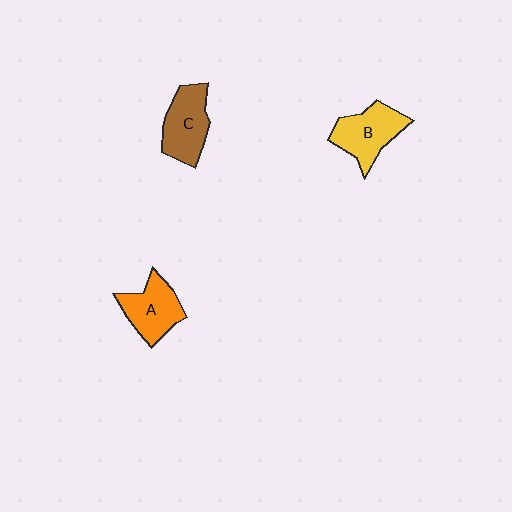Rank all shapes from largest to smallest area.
From largest to smallest: B (yellow), C (brown), A (orange).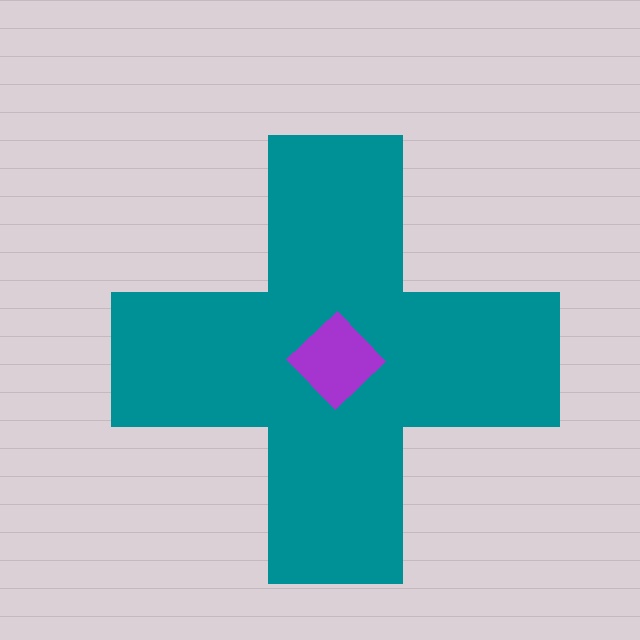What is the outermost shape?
The teal cross.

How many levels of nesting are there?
2.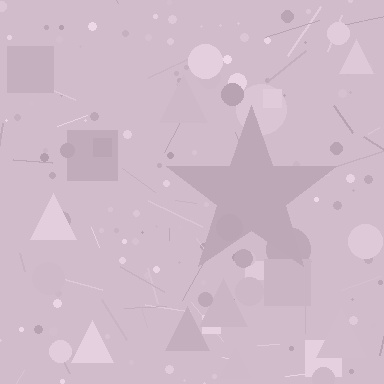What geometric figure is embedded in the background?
A star is embedded in the background.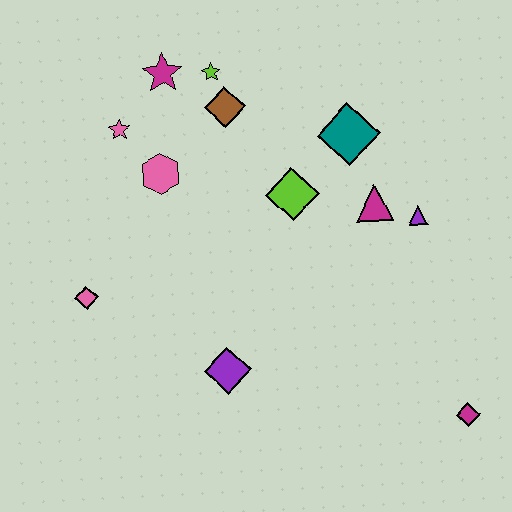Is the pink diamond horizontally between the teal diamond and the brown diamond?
No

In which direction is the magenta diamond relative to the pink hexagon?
The magenta diamond is to the right of the pink hexagon.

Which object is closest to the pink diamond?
The pink hexagon is closest to the pink diamond.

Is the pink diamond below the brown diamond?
Yes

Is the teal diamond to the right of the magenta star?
Yes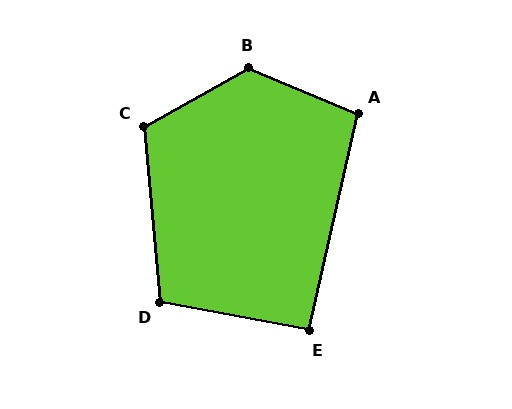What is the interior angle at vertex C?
Approximately 114 degrees (obtuse).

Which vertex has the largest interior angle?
B, at approximately 128 degrees.